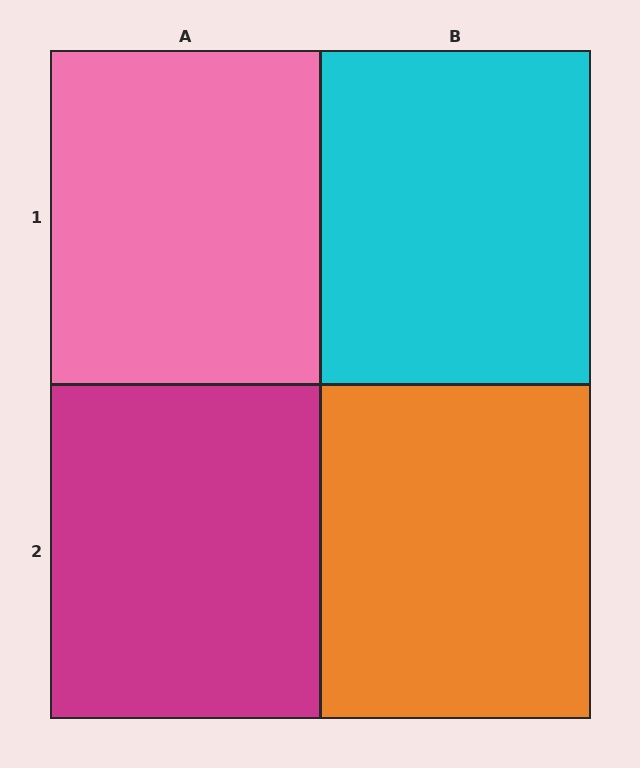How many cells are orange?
1 cell is orange.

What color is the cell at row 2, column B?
Orange.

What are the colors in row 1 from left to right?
Pink, cyan.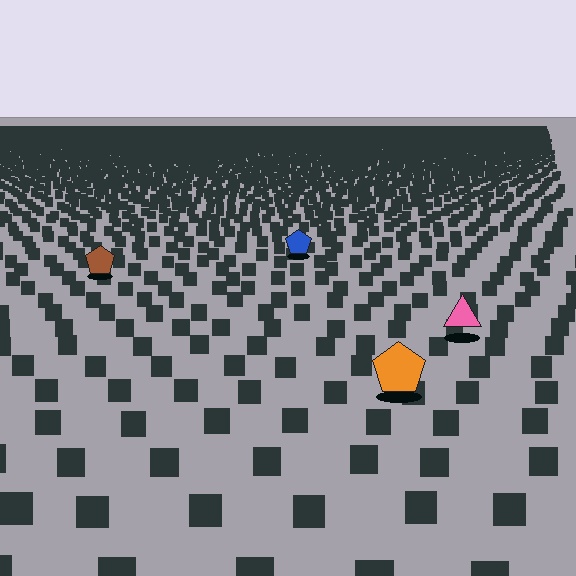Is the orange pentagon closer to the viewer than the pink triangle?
Yes. The orange pentagon is closer — you can tell from the texture gradient: the ground texture is coarser near it.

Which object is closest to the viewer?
The orange pentagon is closest. The texture marks near it are larger and more spread out.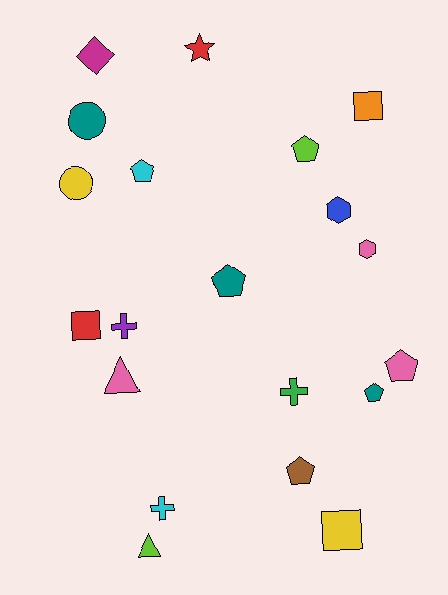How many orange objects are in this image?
There is 1 orange object.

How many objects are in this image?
There are 20 objects.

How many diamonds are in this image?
There is 1 diamond.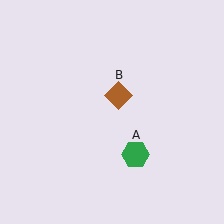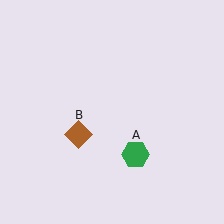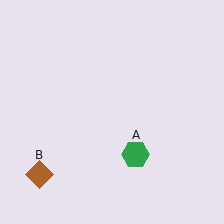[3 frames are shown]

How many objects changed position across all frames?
1 object changed position: brown diamond (object B).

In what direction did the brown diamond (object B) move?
The brown diamond (object B) moved down and to the left.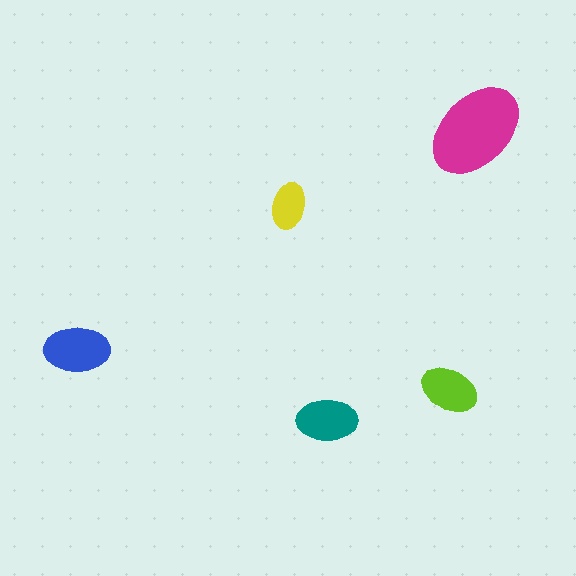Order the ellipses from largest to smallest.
the magenta one, the blue one, the teal one, the lime one, the yellow one.